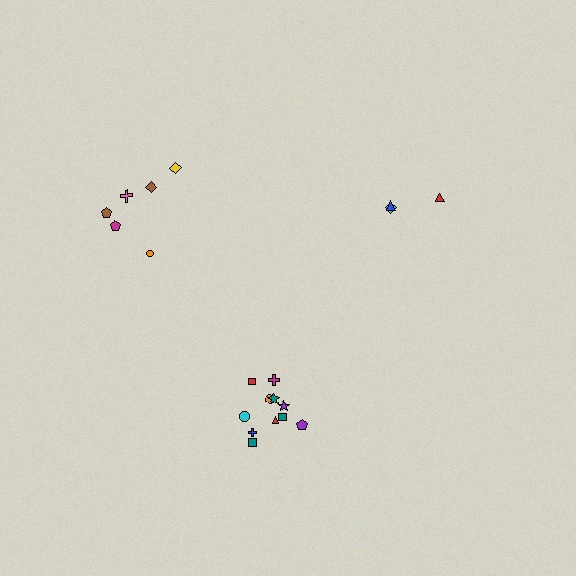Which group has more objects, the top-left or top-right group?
The top-left group.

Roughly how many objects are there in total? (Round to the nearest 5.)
Roughly 20 objects in total.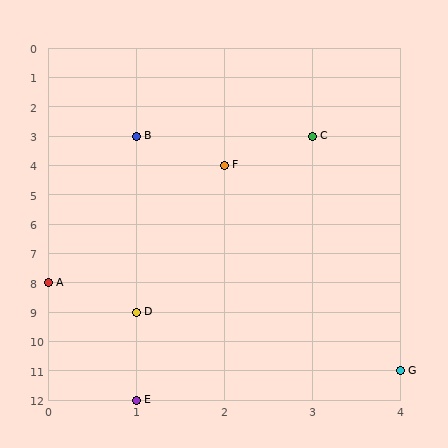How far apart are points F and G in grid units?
Points F and G are 2 columns and 7 rows apart (about 7.3 grid units diagonally).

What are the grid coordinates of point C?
Point C is at grid coordinates (3, 3).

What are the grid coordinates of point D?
Point D is at grid coordinates (1, 9).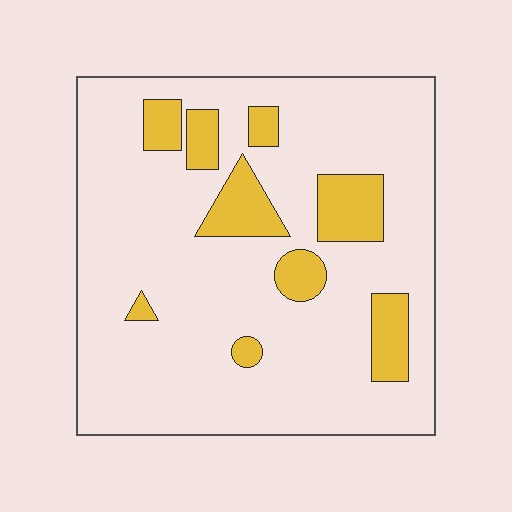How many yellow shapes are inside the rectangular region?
9.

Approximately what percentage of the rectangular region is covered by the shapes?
Approximately 15%.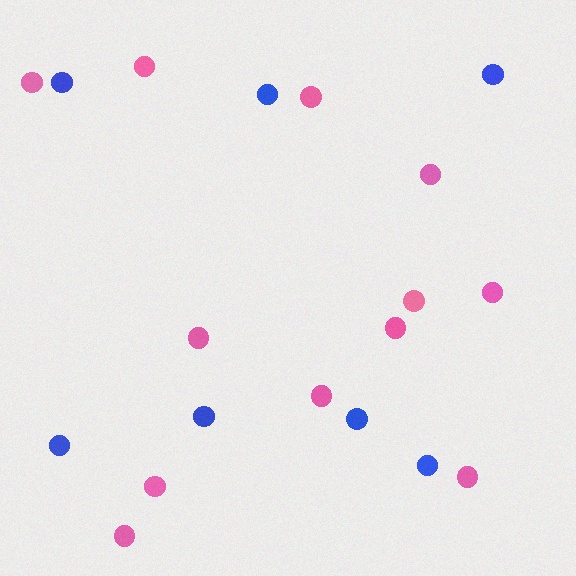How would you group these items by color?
There are 2 groups: one group of pink circles (12) and one group of blue circles (7).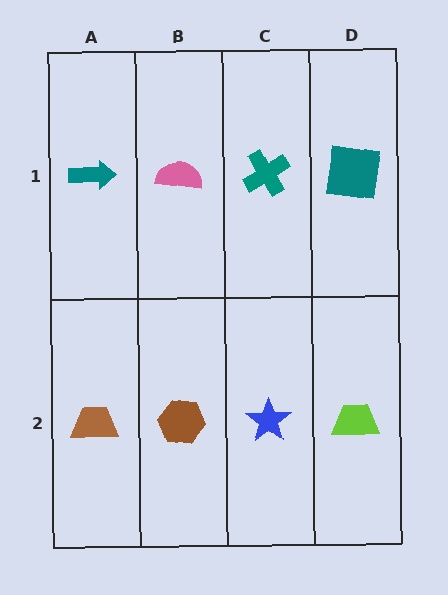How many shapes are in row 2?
4 shapes.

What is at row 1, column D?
A teal square.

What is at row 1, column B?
A pink semicircle.